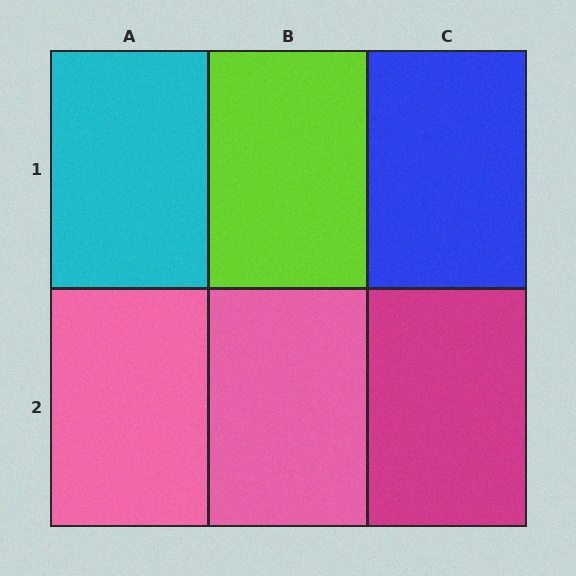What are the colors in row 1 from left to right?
Cyan, lime, blue.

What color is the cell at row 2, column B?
Pink.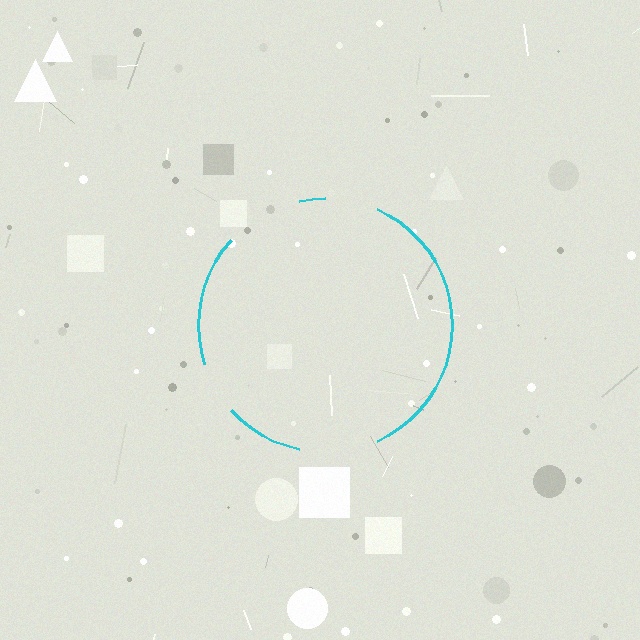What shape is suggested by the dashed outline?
The dashed outline suggests a circle.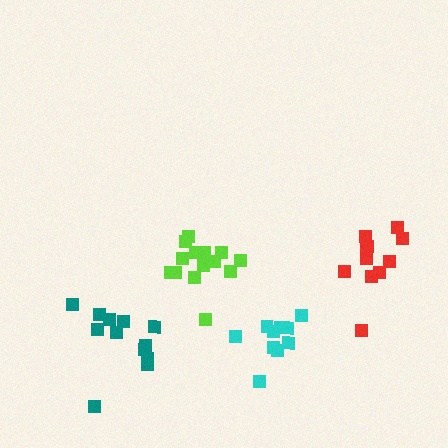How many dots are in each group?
Group 1: 14 dots, Group 2: 11 dots, Group 3: 12 dots, Group 4: 10 dots (47 total).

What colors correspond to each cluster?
The clusters are colored: lime, red, teal, cyan.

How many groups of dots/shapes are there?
There are 4 groups.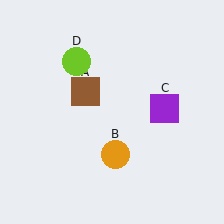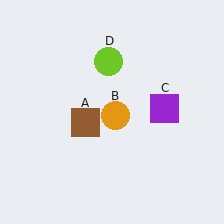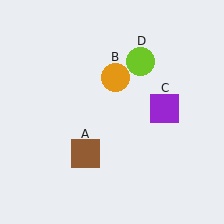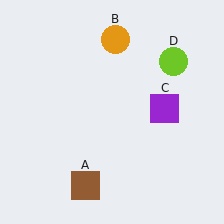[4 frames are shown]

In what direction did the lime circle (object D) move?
The lime circle (object D) moved right.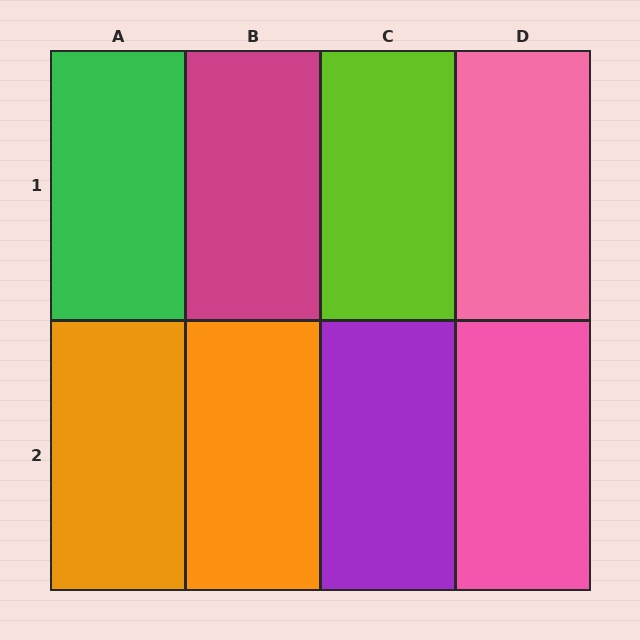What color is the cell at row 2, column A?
Orange.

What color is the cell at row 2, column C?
Purple.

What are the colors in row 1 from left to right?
Green, magenta, lime, pink.